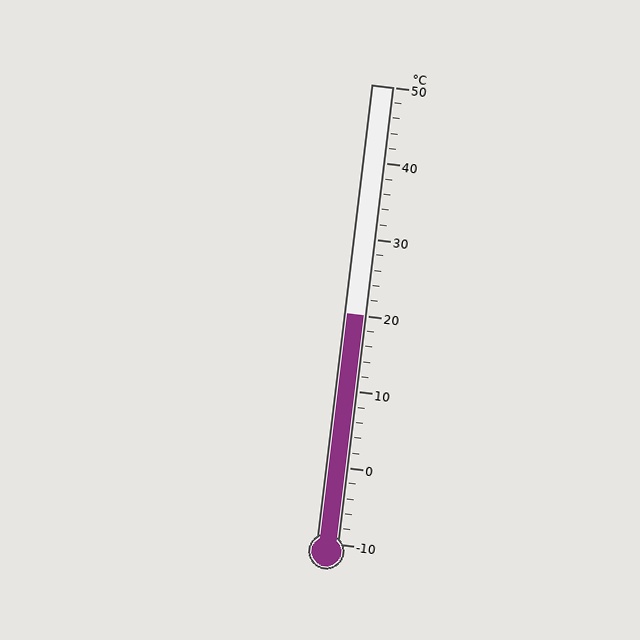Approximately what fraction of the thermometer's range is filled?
The thermometer is filled to approximately 50% of its range.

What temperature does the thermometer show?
The thermometer shows approximately 20°C.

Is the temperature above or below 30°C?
The temperature is below 30°C.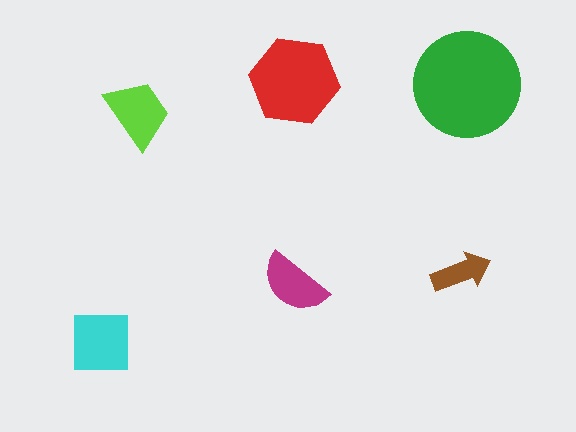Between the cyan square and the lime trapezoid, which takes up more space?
The cyan square.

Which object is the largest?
The green circle.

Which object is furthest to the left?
The cyan square is leftmost.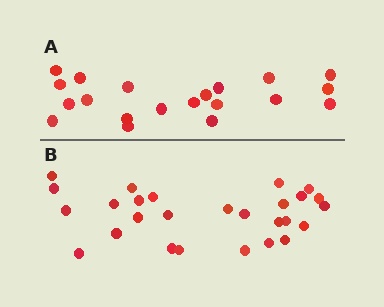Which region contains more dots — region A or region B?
Region B (the bottom region) has more dots.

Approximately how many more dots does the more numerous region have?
Region B has roughly 8 or so more dots than region A.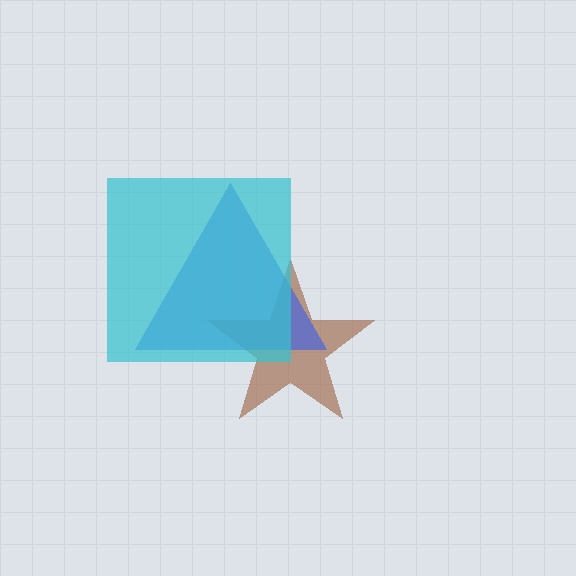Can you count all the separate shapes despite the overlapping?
Yes, there are 3 separate shapes.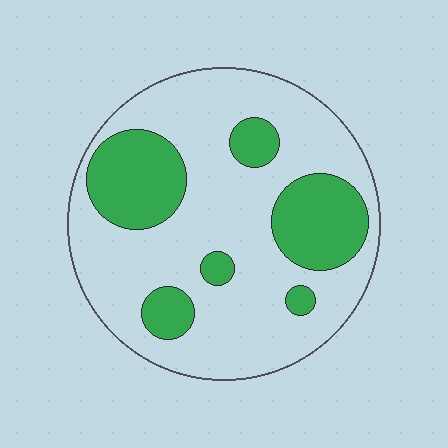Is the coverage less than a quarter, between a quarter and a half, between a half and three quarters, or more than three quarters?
Between a quarter and a half.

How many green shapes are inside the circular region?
6.